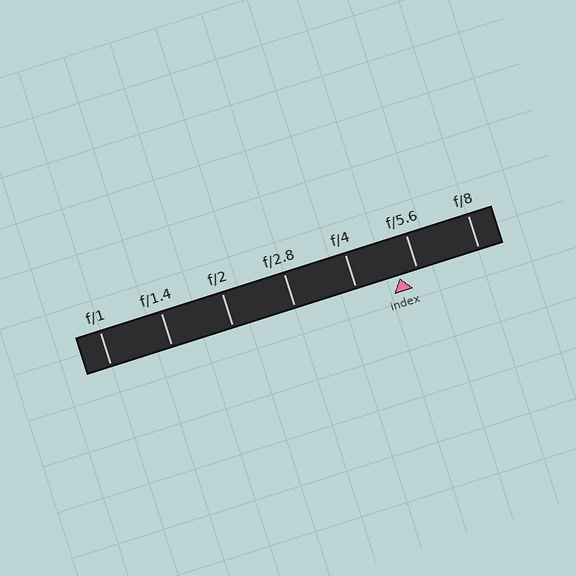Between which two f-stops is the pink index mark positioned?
The index mark is between f/4 and f/5.6.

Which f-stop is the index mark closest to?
The index mark is closest to f/5.6.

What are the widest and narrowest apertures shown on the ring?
The widest aperture shown is f/1 and the narrowest is f/8.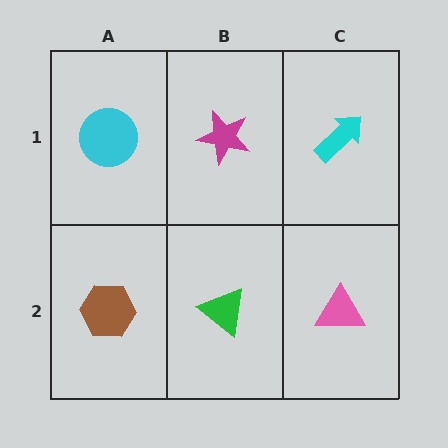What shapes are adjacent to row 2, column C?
A cyan arrow (row 1, column C), a green triangle (row 2, column B).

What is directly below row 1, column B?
A green triangle.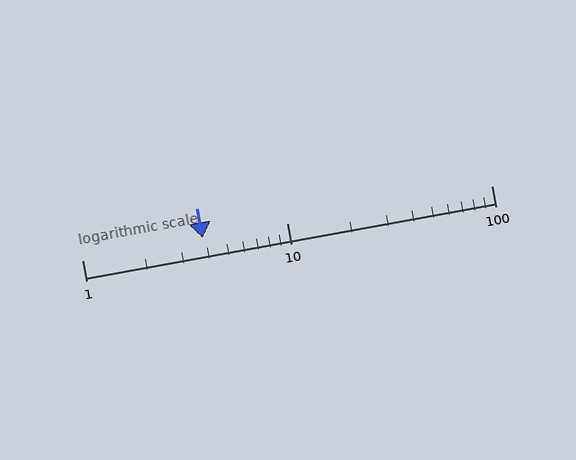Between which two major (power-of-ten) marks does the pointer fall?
The pointer is between 1 and 10.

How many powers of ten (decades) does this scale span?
The scale spans 2 decades, from 1 to 100.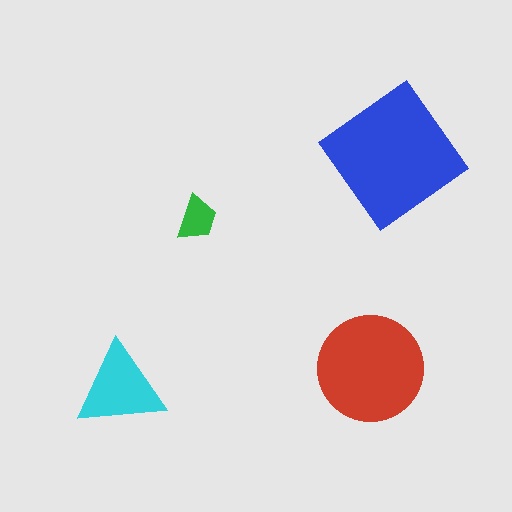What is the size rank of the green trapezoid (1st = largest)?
4th.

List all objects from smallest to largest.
The green trapezoid, the cyan triangle, the red circle, the blue diamond.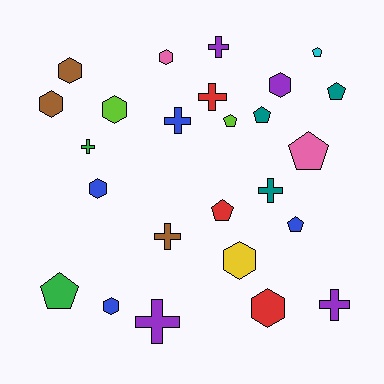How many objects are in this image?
There are 25 objects.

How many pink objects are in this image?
There are 2 pink objects.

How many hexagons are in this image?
There are 9 hexagons.